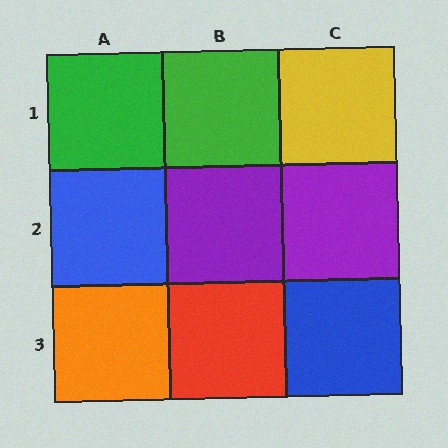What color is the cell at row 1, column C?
Yellow.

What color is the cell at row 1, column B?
Green.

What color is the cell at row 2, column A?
Blue.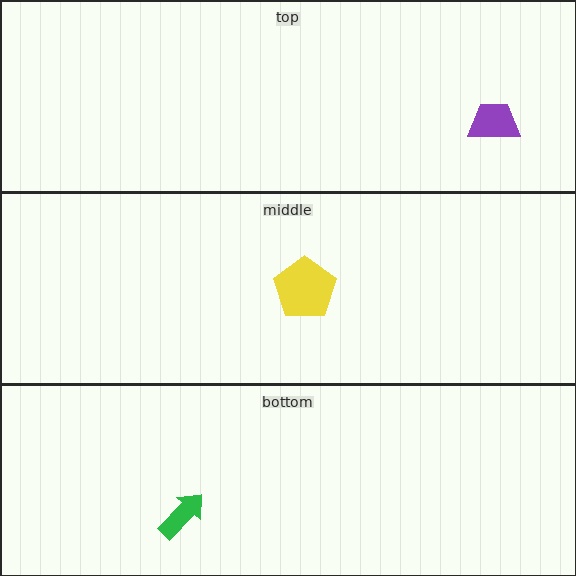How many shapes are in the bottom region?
1.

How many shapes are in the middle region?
1.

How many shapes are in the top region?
1.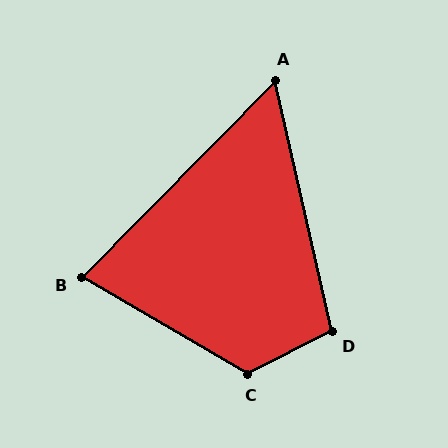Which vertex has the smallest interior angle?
A, at approximately 57 degrees.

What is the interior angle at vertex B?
Approximately 76 degrees (acute).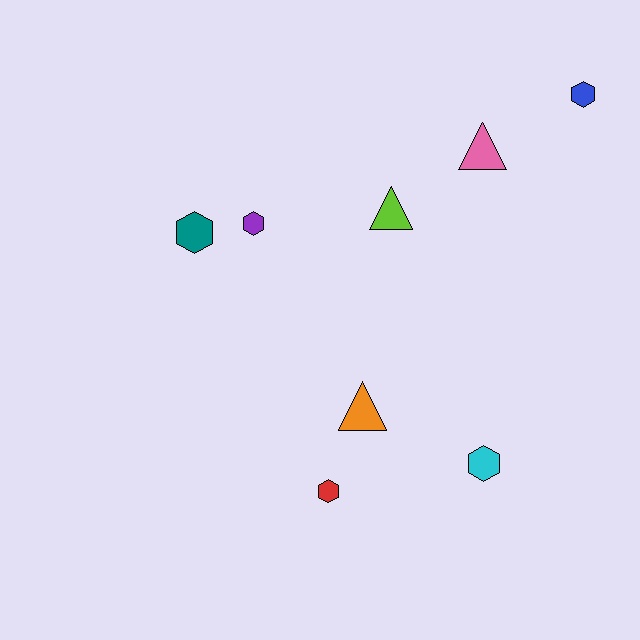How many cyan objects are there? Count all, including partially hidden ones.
There is 1 cyan object.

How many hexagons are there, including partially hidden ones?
There are 5 hexagons.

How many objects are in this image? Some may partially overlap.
There are 8 objects.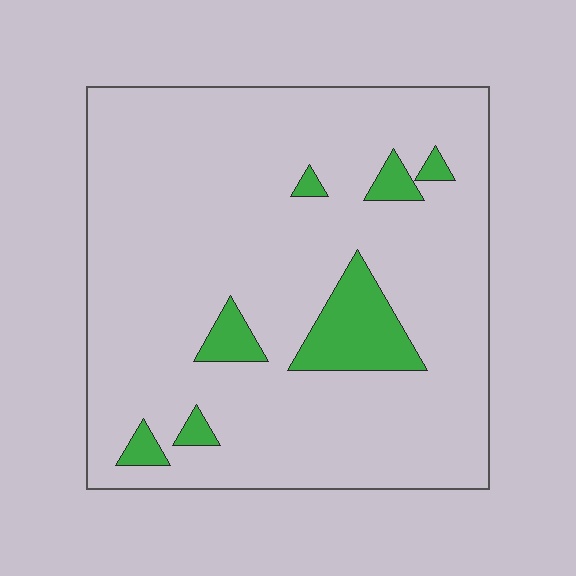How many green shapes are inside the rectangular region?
7.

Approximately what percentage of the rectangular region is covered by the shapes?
Approximately 10%.